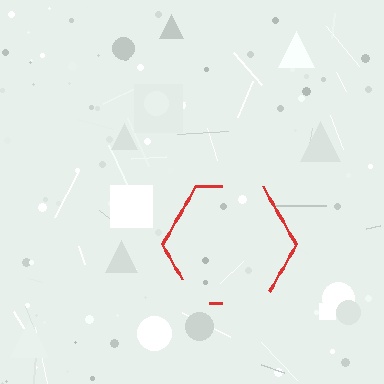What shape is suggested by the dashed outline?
The dashed outline suggests a hexagon.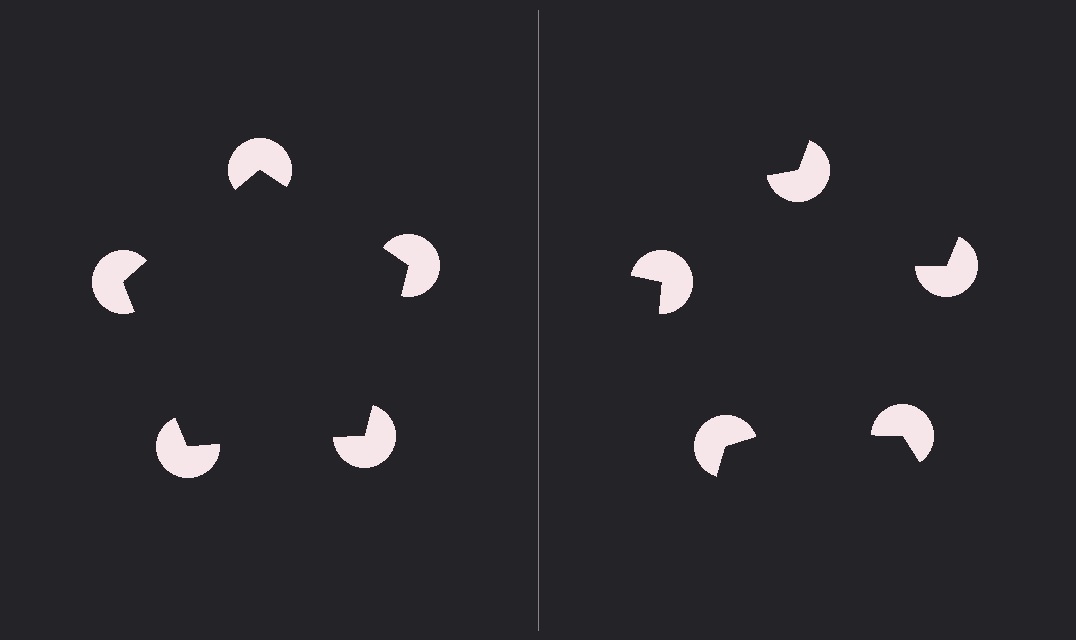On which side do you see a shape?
An illusory pentagon appears on the left side. On the right side the wedge cuts are rotated, so no coherent shape forms.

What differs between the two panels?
The pac-man discs are positioned identically on both sides; only the wedge orientations differ. On the left they align to a pentagon; on the right they are misaligned.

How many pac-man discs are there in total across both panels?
10 — 5 on each side.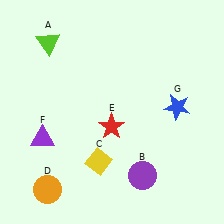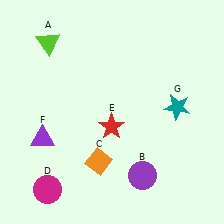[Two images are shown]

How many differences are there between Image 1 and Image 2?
There are 3 differences between the two images.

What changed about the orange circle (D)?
In Image 1, D is orange. In Image 2, it changed to magenta.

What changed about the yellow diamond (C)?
In Image 1, C is yellow. In Image 2, it changed to orange.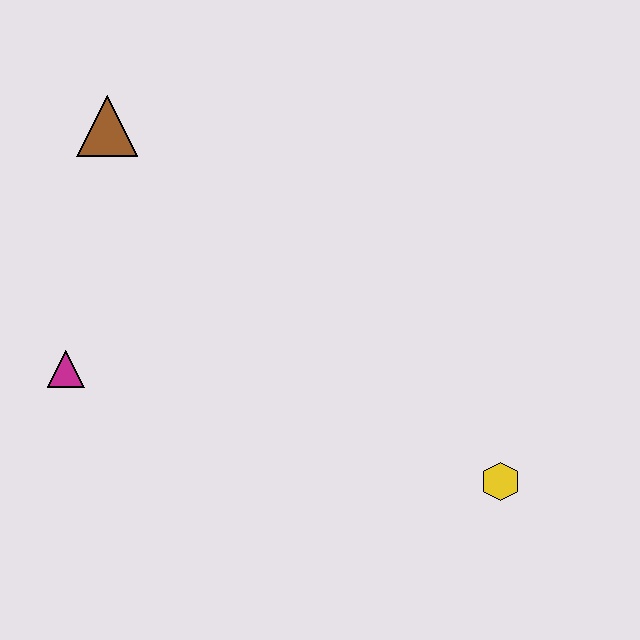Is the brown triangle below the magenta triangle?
No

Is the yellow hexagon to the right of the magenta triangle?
Yes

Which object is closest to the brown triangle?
The magenta triangle is closest to the brown triangle.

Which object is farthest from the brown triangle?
The yellow hexagon is farthest from the brown triangle.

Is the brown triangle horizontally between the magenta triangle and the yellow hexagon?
Yes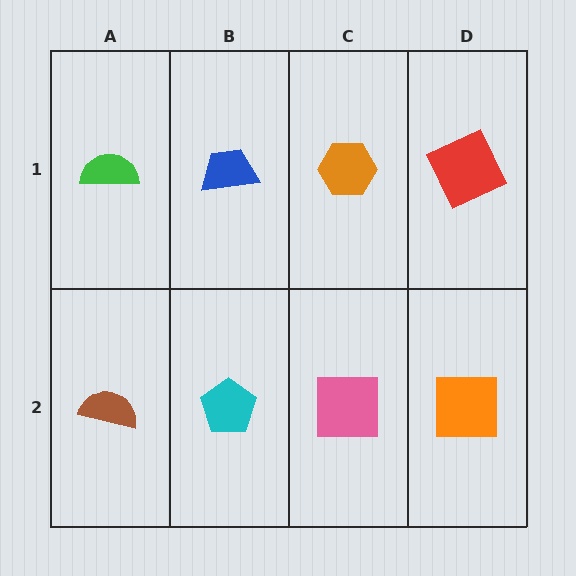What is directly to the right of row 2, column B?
A pink square.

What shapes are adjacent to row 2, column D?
A red square (row 1, column D), a pink square (row 2, column C).